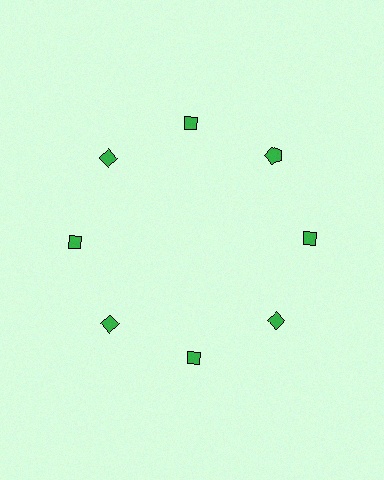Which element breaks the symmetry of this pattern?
The green pentagon at roughly the 2 o'clock position breaks the symmetry. All other shapes are green diamonds.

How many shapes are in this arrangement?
There are 8 shapes arranged in a ring pattern.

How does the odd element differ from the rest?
It has a different shape: pentagon instead of diamond.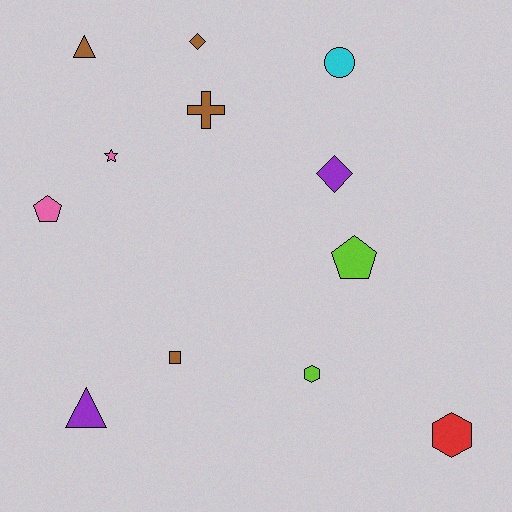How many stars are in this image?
There is 1 star.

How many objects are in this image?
There are 12 objects.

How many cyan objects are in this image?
There is 1 cyan object.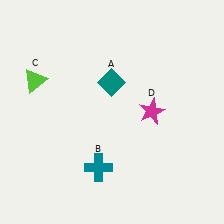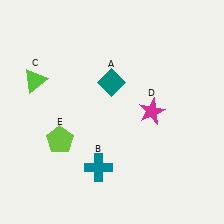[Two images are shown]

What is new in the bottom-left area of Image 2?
A lime pentagon (E) was added in the bottom-left area of Image 2.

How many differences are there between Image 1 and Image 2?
There is 1 difference between the two images.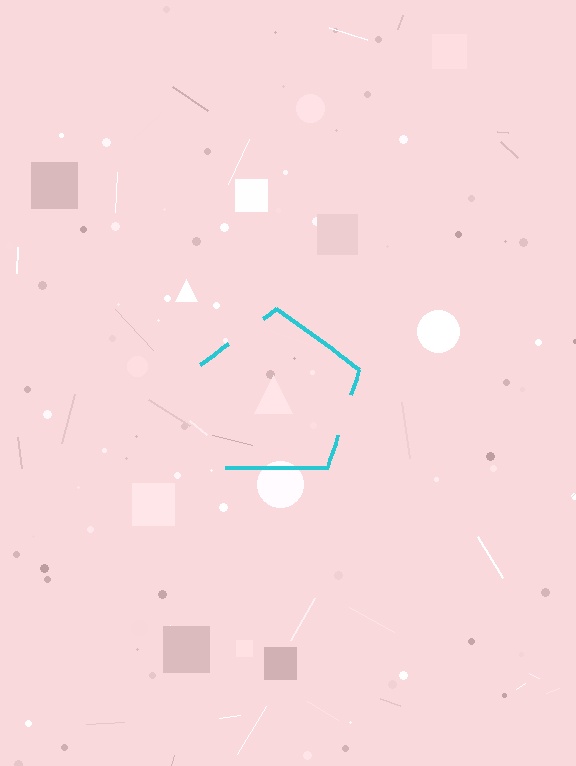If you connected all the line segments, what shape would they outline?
They would outline a pentagon.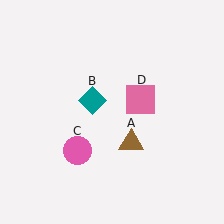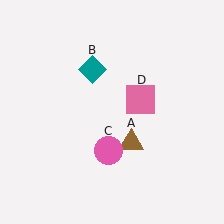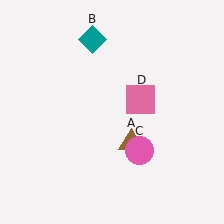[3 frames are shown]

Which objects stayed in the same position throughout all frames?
Brown triangle (object A) and pink square (object D) remained stationary.